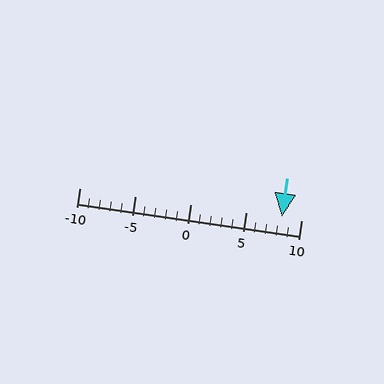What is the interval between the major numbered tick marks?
The major tick marks are spaced 5 units apart.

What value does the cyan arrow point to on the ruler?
The cyan arrow points to approximately 8.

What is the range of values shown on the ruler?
The ruler shows values from -10 to 10.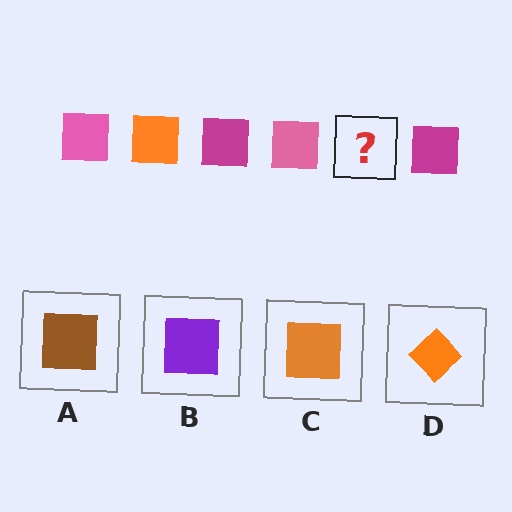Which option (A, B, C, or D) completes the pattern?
C.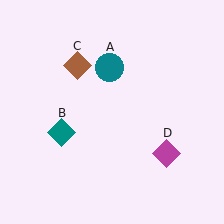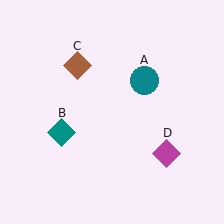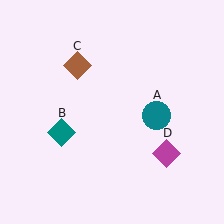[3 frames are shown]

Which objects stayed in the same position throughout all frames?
Teal diamond (object B) and brown diamond (object C) and magenta diamond (object D) remained stationary.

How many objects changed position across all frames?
1 object changed position: teal circle (object A).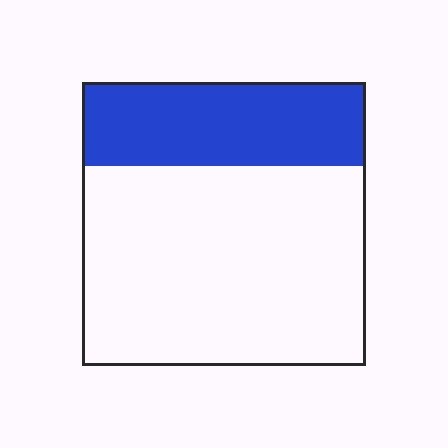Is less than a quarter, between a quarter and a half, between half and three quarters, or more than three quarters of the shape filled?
Between a quarter and a half.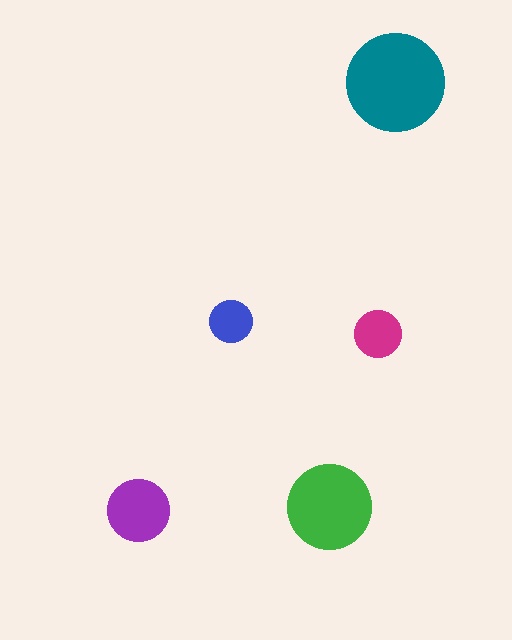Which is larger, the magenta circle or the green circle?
The green one.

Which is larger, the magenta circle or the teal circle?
The teal one.